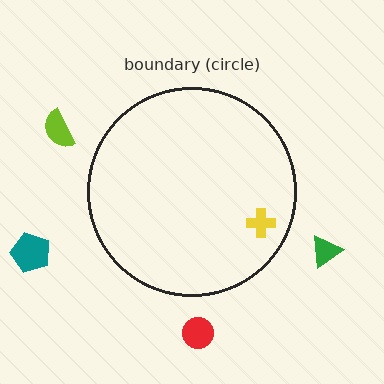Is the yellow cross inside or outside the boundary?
Inside.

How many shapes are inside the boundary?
1 inside, 4 outside.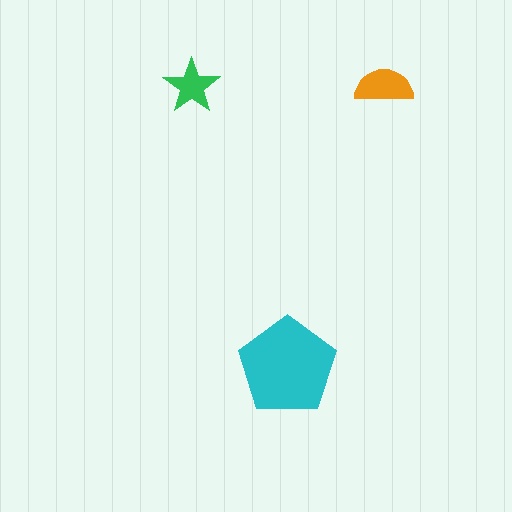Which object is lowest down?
The cyan pentagon is bottommost.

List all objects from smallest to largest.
The green star, the orange semicircle, the cyan pentagon.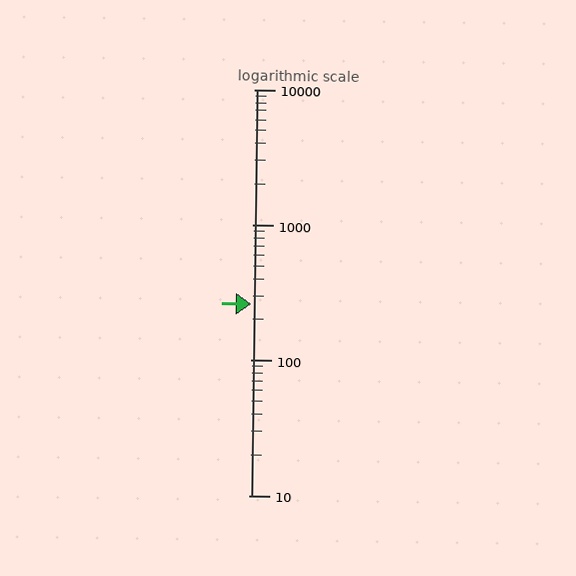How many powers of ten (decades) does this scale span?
The scale spans 3 decades, from 10 to 10000.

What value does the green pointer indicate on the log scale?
The pointer indicates approximately 260.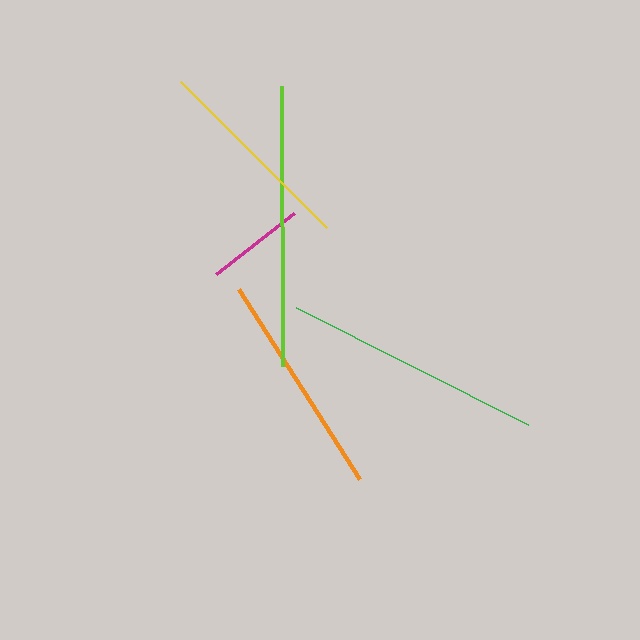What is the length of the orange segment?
The orange segment is approximately 226 pixels long.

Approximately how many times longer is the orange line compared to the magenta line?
The orange line is approximately 2.3 times the length of the magenta line.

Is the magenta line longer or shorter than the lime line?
The lime line is longer than the magenta line.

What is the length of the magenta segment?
The magenta segment is approximately 99 pixels long.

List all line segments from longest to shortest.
From longest to shortest: lime, green, orange, yellow, magenta.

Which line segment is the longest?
The lime line is the longest at approximately 279 pixels.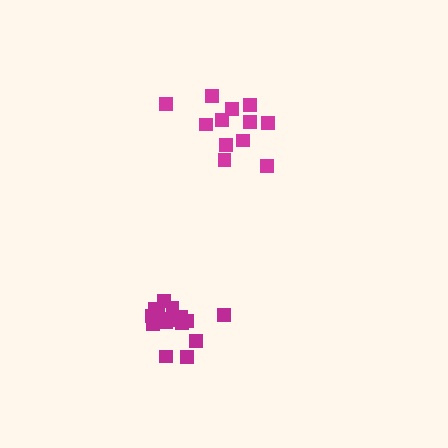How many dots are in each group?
Group 1: 17 dots, Group 2: 12 dots (29 total).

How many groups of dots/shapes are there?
There are 2 groups.